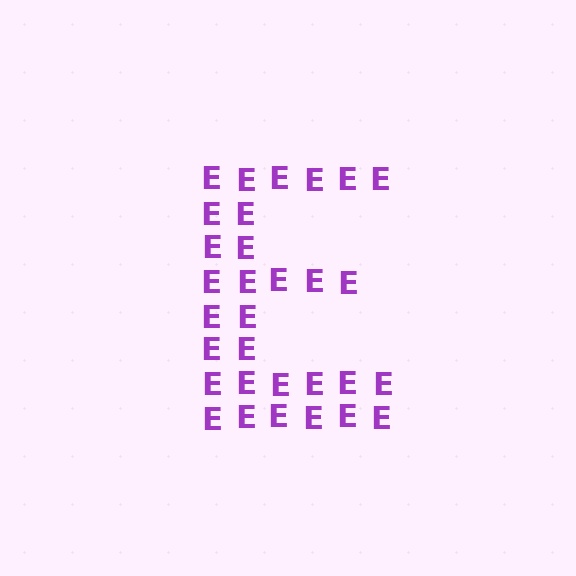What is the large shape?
The large shape is the letter E.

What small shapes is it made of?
It is made of small letter E's.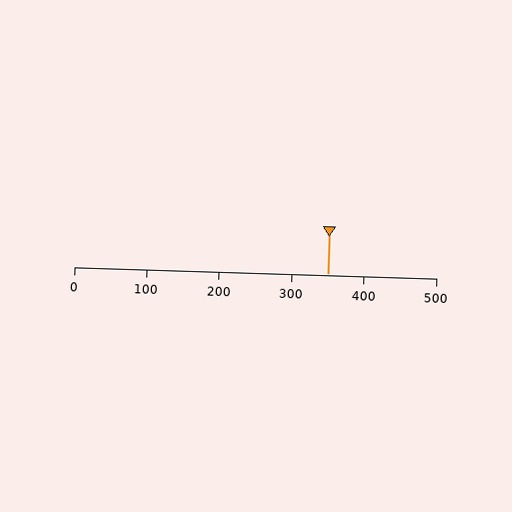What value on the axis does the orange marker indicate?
The marker indicates approximately 350.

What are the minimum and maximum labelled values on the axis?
The axis runs from 0 to 500.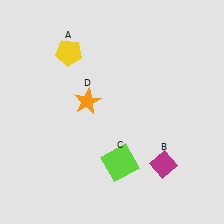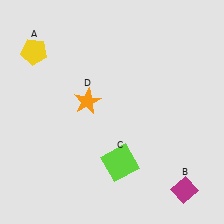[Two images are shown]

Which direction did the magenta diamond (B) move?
The magenta diamond (B) moved down.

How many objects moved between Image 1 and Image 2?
2 objects moved between the two images.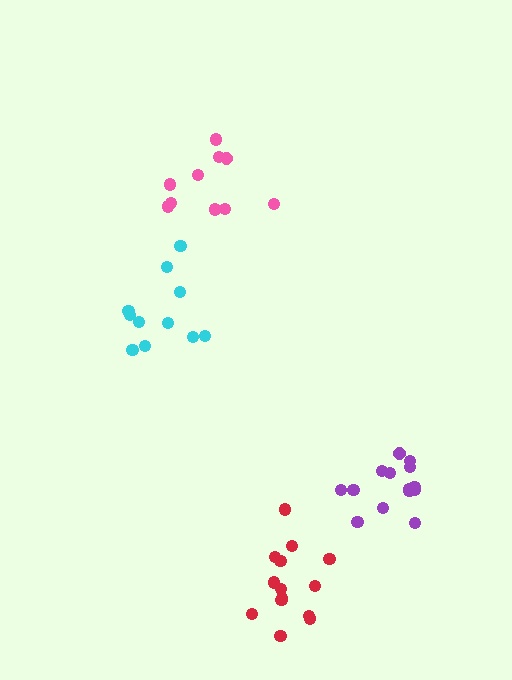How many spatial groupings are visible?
There are 4 spatial groupings.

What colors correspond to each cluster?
The clusters are colored: cyan, purple, pink, red.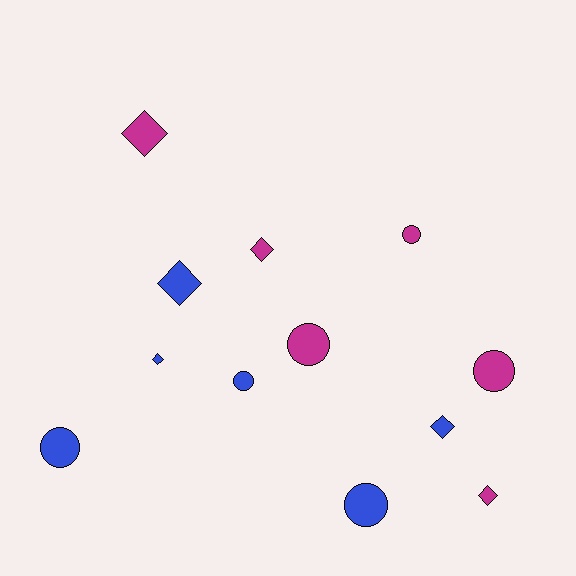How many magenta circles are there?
There are 3 magenta circles.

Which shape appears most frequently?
Circle, with 6 objects.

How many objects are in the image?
There are 12 objects.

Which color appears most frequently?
Magenta, with 6 objects.